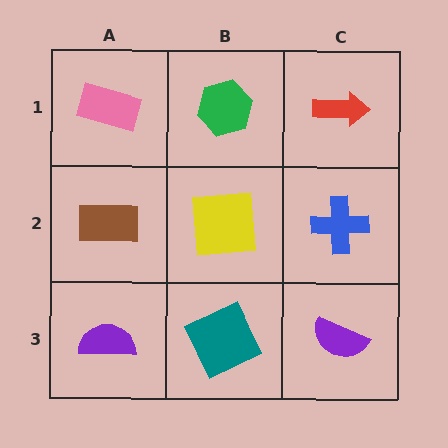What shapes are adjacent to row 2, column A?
A pink rectangle (row 1, column A), a purple semicircle (row 3, column A), a yellow square (row 2, column B).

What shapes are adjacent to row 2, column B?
A green hexagon (row 1, column B), a teal square (row 3, column B), a brown rectangle (row 2, column A), a blue cross (row 2, column C).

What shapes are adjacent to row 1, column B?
A yellow square (row 2, column B), a pink rectangle (row 1, column A), a red arrow (row 1, column C).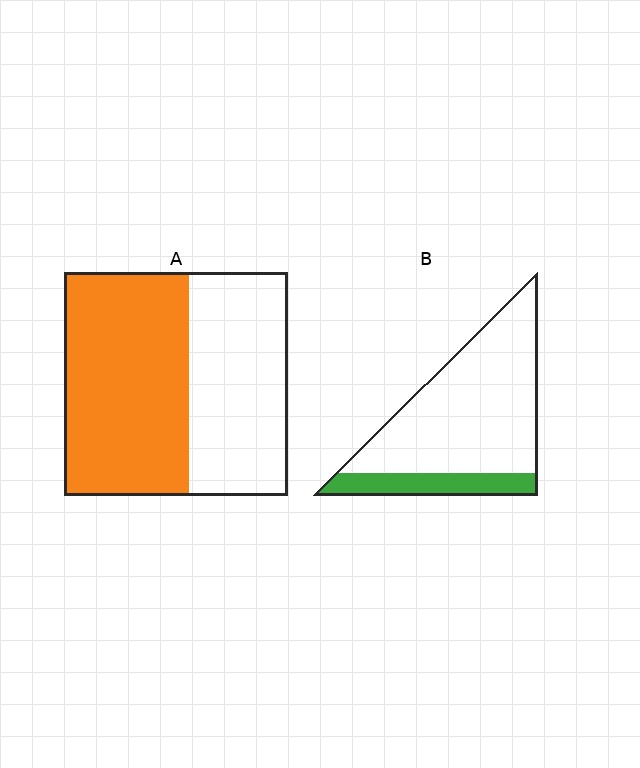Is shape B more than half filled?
No.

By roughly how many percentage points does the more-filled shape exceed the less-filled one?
By roughly 35 percentage points (A over B).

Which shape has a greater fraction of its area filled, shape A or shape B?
Shape A.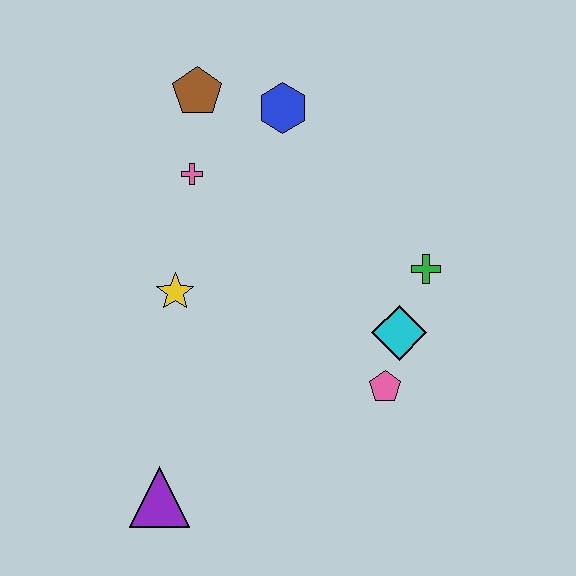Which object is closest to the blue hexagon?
The brown pentagon is closest to the blue hexagon.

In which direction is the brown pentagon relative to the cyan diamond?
The brown pentagon is above the cyan diamond.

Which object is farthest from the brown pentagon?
The purple triangle is farthest from the brown pentagon.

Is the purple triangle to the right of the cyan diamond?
No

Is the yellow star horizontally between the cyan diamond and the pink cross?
No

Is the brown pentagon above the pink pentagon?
Yes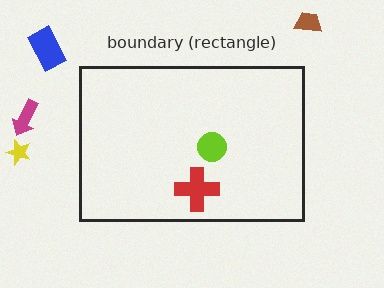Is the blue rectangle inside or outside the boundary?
Outside.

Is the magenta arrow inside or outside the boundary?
Outside.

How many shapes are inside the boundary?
2 inside, 4 outside.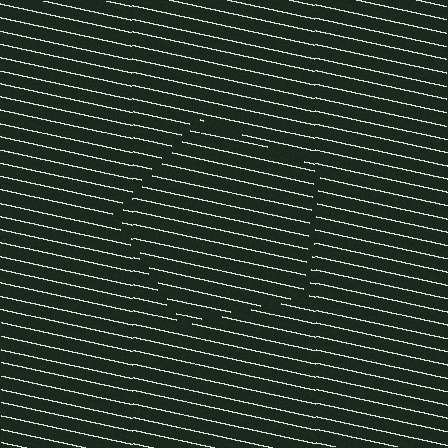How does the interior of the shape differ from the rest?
The interior of the shape contains the same grating, shifted by half a period — the contour is defined by the phase discontinuity where line-ends from the inner and outer gratings abut.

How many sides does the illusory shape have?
5 sides — the line-ends trace a pentagon.